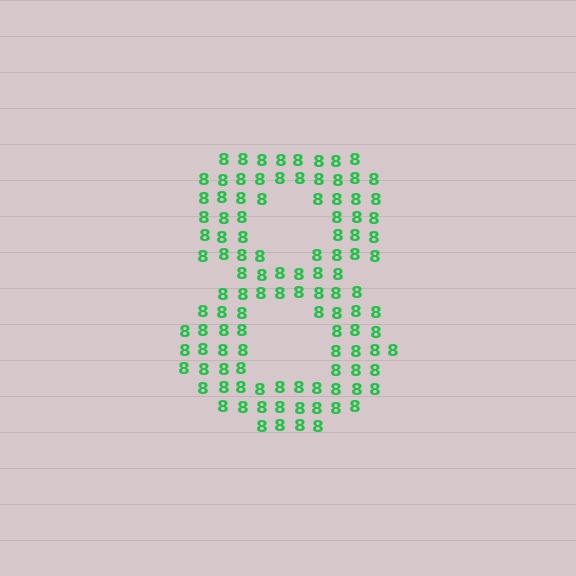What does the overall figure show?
The overall figure shows the digit 8.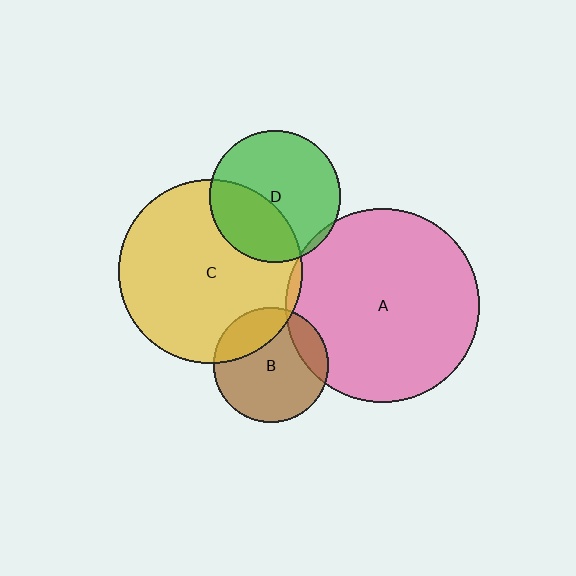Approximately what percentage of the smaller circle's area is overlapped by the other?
Approximately 15%.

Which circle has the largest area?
Circle A (pink).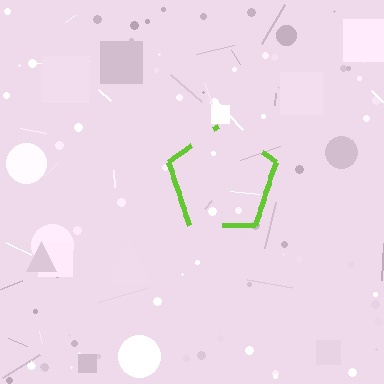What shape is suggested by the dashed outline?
The dashed outline suggests a pentagon.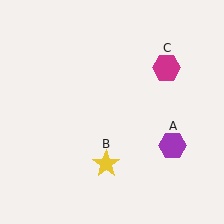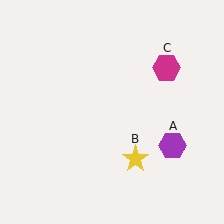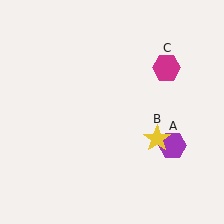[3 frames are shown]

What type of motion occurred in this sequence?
The yellow star (object B) rotated counterclockwise around the center of the scene.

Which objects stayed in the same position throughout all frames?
Purple hexagon (object A) and magenta hexagon (object C) remained stationary.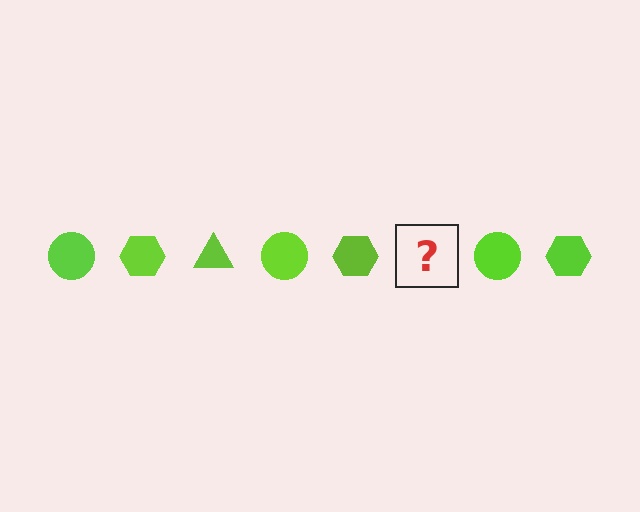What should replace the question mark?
The question mark should be replaced with a lime triangle.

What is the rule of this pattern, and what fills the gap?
The rule is that the pattern cycles through circle, hexagon, triangle shapes in lime. The gap should be filled with a lime triangle.